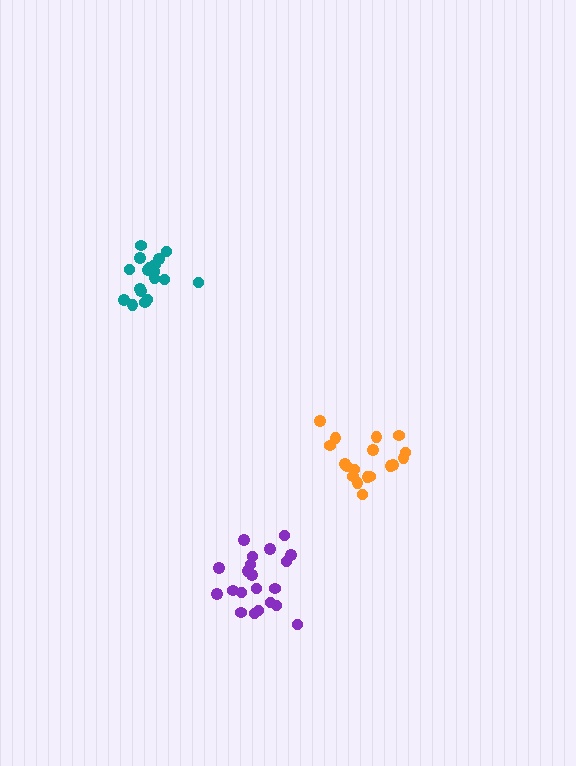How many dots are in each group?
Group 1: 18 dots, Group 2: 18 dots, Group 3: 21 dots (57 total).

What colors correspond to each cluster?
The clusters are colored: orange, teal, purple.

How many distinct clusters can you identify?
There are 3 distinct clusters.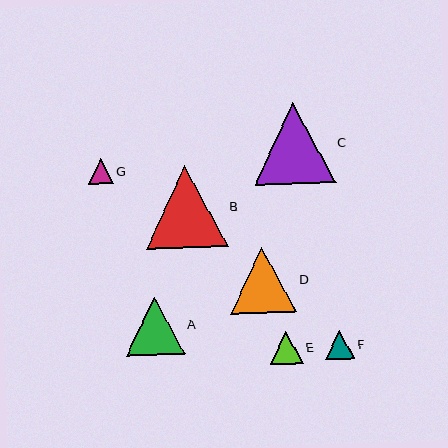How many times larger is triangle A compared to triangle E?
Triangle A is approximately 1.8 times the size of triangle E.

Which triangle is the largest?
Triangle B is the largest with a size of approximately 82 pixels.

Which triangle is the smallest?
Triangle G is the smallest with a size of approximately 25 pixels.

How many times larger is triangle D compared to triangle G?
Triangle D is approximately 2.7 times the size of triangle G.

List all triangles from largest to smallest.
From largest to smallest: B, C, D, A, E, F, G.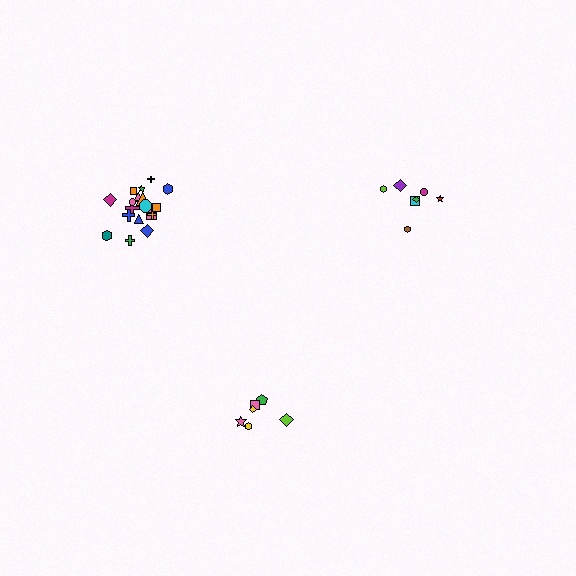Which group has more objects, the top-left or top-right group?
The top-left group.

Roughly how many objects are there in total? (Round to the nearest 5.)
Roughly 35 objects in total.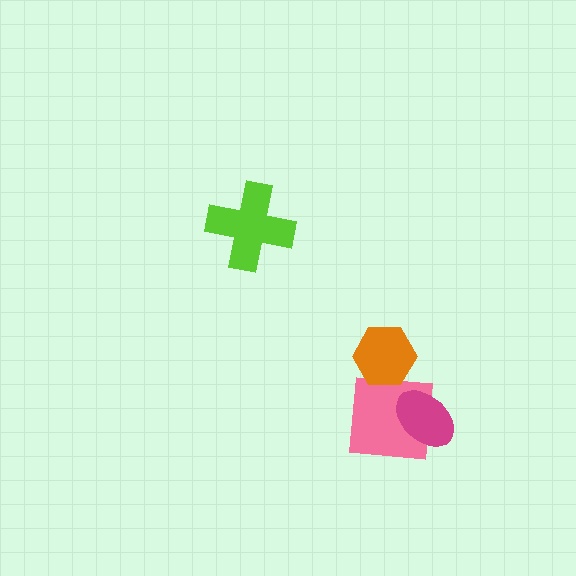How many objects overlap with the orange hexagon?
1 object overlaps with the orange hexagon.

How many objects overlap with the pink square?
2 objects overlap with the pink square.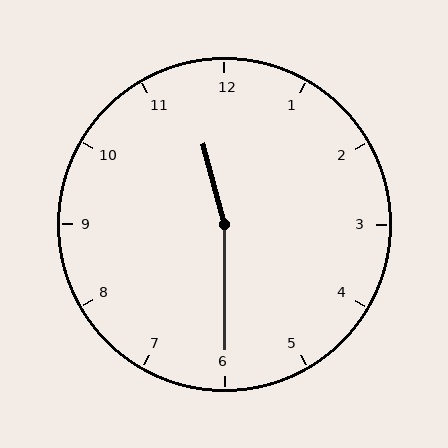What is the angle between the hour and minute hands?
Approximately 165 degrees.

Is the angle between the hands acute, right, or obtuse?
It is obtuse.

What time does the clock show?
11:30.